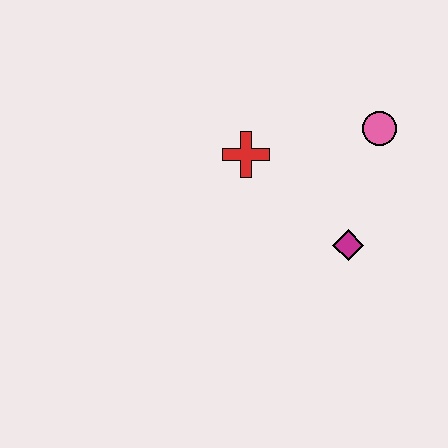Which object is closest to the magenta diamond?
The pink circle is closest to the magenta diamond.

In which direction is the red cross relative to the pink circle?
The red cross is to the left of the pink circle.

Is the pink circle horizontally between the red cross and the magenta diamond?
No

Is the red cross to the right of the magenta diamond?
No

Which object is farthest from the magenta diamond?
The red cross is farthest from the magenta diamond.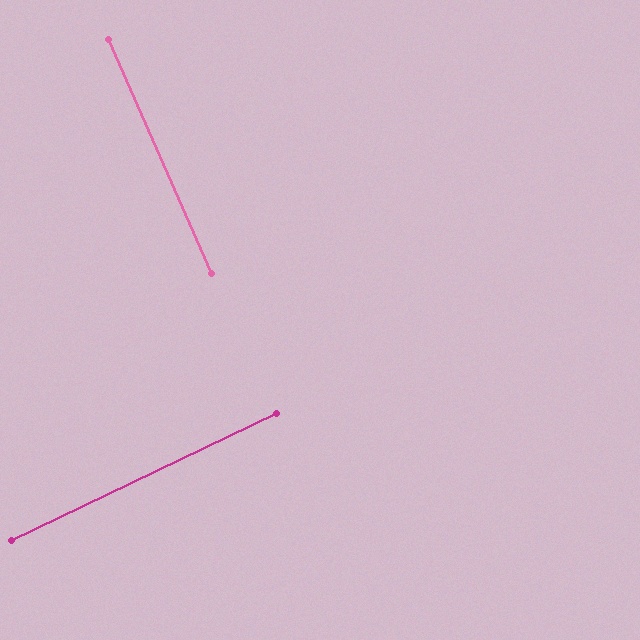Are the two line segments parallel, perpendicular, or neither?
Perpendicular — they meet at approximately 88°.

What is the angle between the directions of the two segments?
Approximately 88 degrees.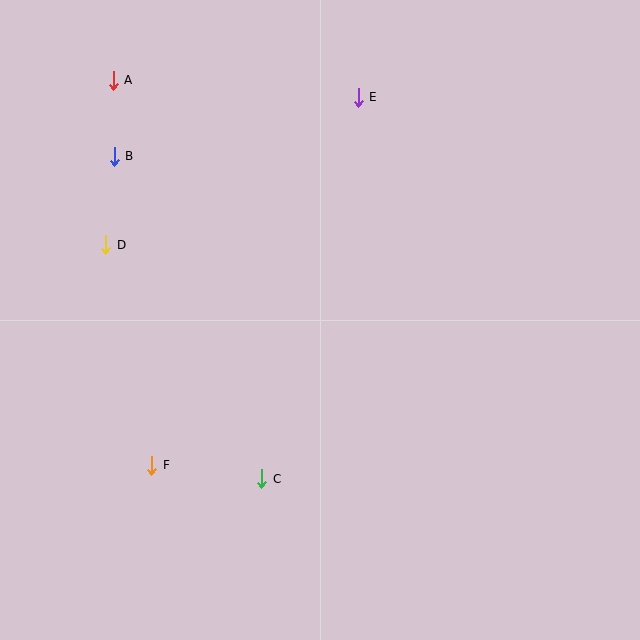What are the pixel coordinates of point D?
Point D is at (106, 245).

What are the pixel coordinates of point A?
Point A is at (113, 80).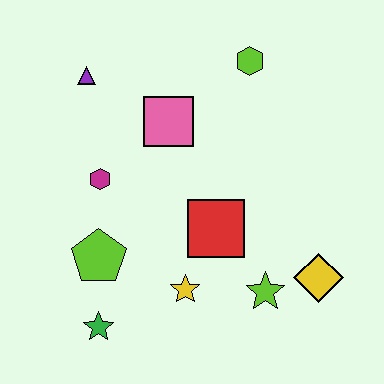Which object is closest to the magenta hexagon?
The lime pentagon is closest to the magenta hexagon.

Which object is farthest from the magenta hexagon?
The yellow diamond is farthest from the magenta hexagon.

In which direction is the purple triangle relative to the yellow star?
The purple triangle is above the yellow star.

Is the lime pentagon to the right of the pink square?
No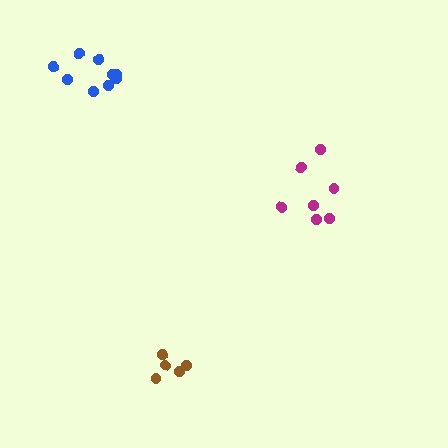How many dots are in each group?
Group 1: 9 dots, Group 2: 5 dots, Group 3: 7 dots (21 total).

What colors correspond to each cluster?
The clusters are colored: blue, brown, magenta.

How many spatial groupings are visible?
There are 3 spatial groupings.